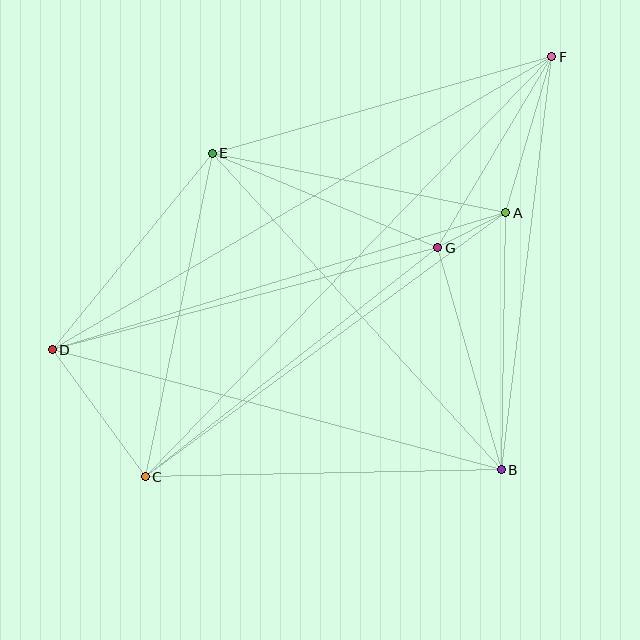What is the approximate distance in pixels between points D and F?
The distance between D and F is approximately 579 pixels.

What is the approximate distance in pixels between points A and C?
The distance between A and C is approximately 447 pixels.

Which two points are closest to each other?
Points A and G are closest to each other.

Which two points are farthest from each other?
Points C and F are farthest from each other.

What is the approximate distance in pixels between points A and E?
The distance between A and E is approximately 300 pixels.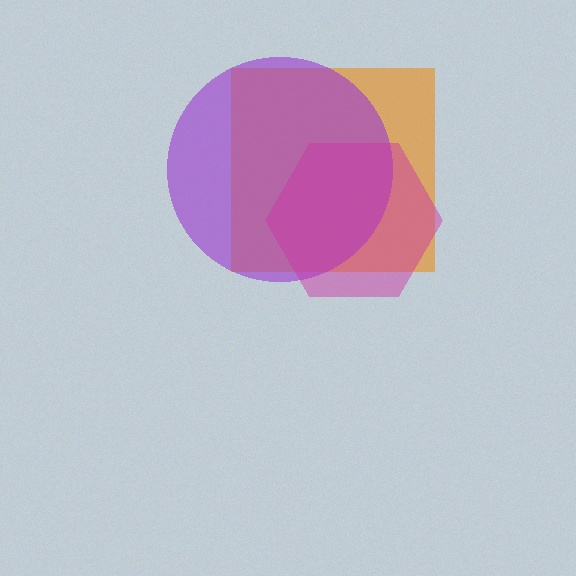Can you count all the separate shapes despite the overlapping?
Yes, there are 3 separate shapes.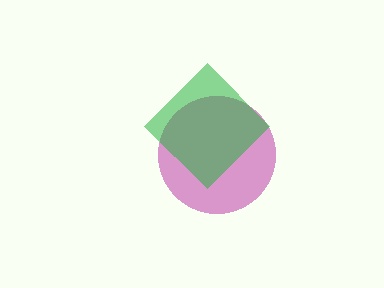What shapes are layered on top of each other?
The layered shapes are: a magenta circle, a green diamond.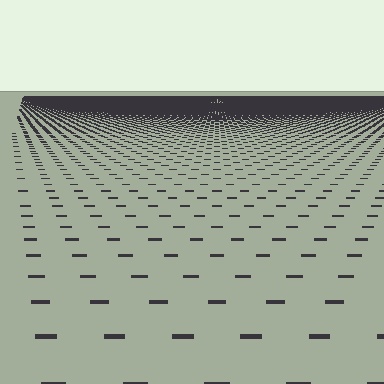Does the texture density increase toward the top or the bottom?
Density increases toward the top.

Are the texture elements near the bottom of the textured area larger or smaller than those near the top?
Larger. Near the bottom, elements are closer to the viewer and appear at a bigger on-screen size.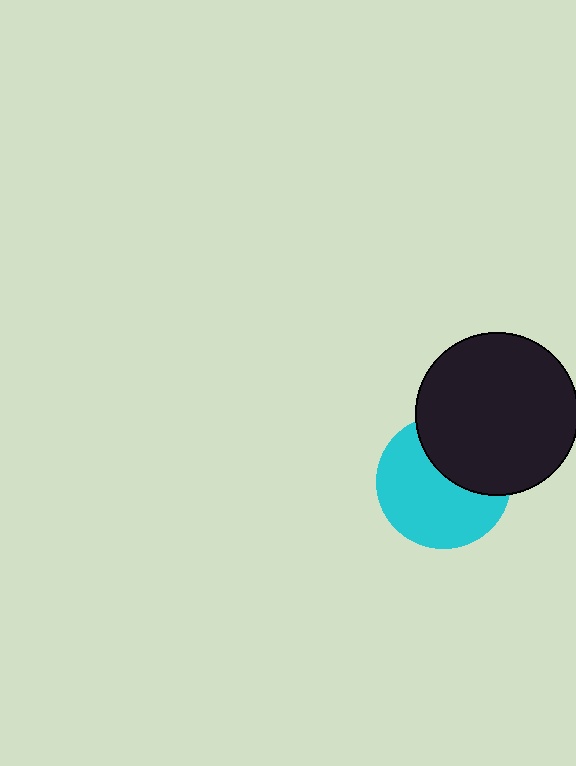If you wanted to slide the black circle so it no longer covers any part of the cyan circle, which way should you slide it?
Slide it toward the upper-right — that is the most direct way to separate the two shapes.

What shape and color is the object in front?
The object in front is a black circle.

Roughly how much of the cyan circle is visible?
About half of it is visible (roughly 63%).